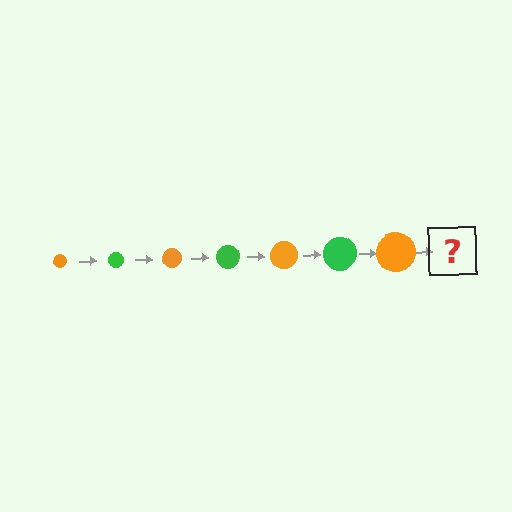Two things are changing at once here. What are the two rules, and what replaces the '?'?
The two rules are that the circle grows larger each step and the color cycles through orange and green. The '?' should be a green circle, larger than the previous one.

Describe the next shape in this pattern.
It should be a green circle, larger than the previous one.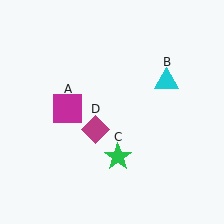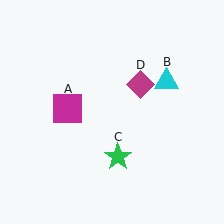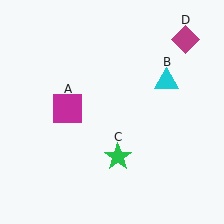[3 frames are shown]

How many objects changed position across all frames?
1 object changed position: magenta diamond (object D).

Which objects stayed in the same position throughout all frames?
Magenta square (object A) and cyan triangle (object B) and green star (object C) remained stationary.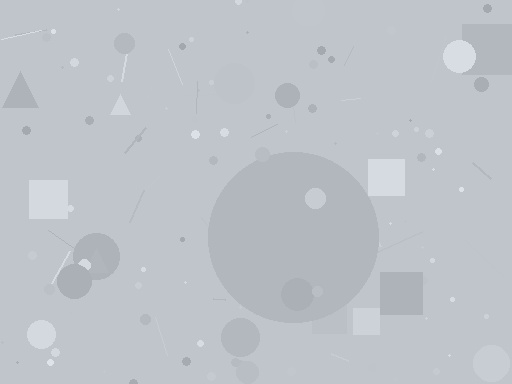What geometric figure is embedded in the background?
A circle is embedded in the background.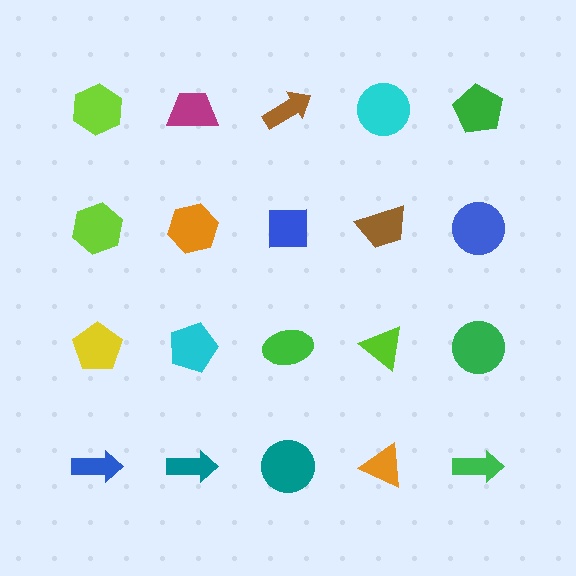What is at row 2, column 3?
A blue square.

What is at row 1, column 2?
A magenta trapezoid.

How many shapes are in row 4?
5 shapes.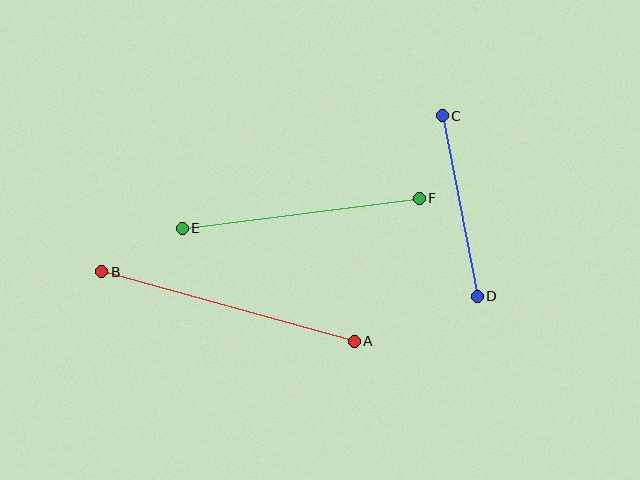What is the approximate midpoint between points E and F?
The midpoint is at approximately (301, 213) pixels.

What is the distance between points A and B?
The distance is approximately 262 pixels.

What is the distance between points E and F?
The distance is approximately 239 pixels.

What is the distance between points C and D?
The distance is approximately 184 pixels.